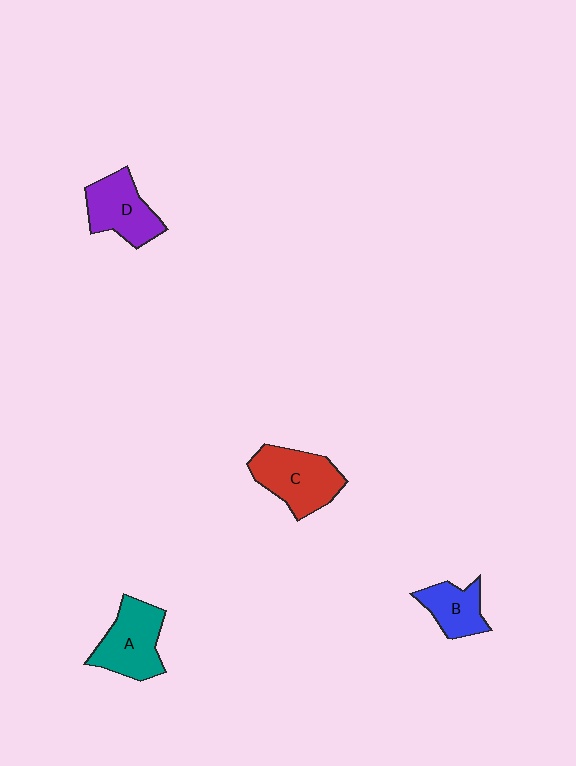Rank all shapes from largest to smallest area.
From largest to smallest: C (red), A (teal), D (purple), B (blue).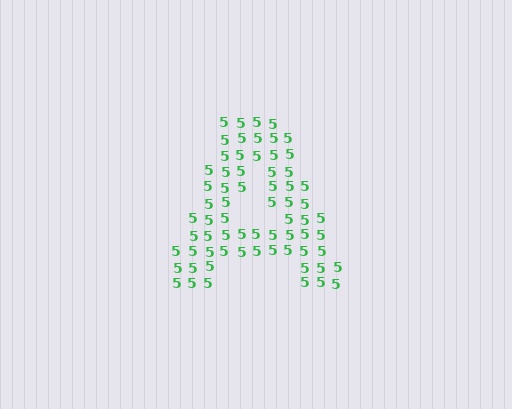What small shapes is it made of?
It is made of small digit 5's.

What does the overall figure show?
The overall figure shows the letter A.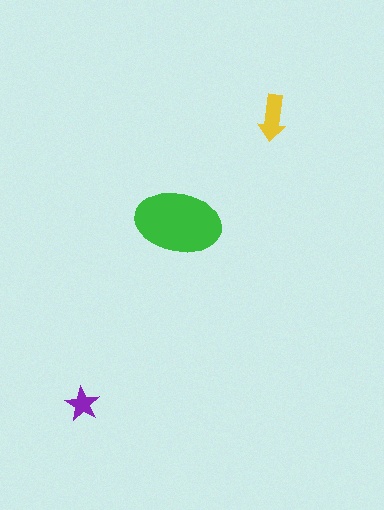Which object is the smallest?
The purple star.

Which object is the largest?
The green ellipse.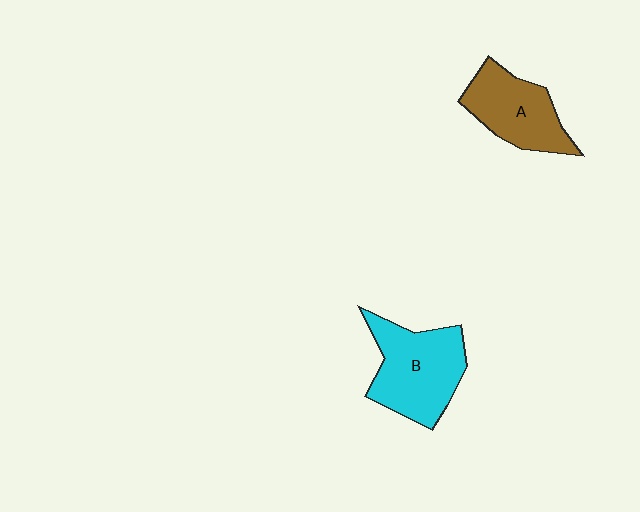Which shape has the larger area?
Shape B (cyan).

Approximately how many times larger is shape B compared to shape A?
Approximately 1.3 times.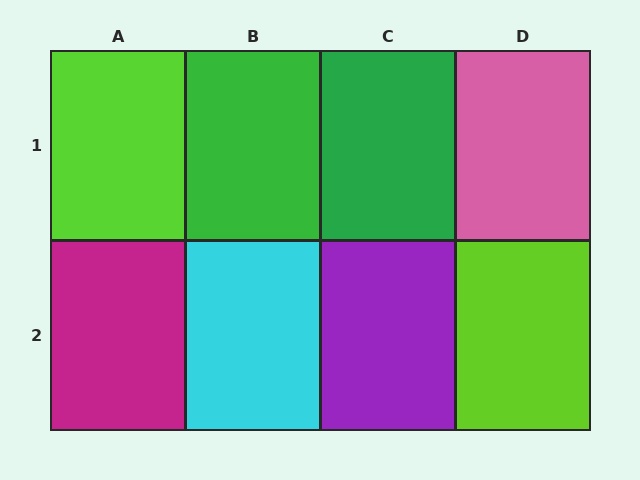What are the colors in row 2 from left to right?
Magenta, cyan, purple, lime.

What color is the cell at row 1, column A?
Lime.